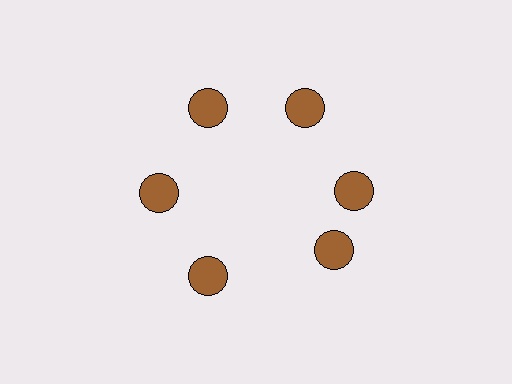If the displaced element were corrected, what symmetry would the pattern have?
It would have 6-fold rotational symmetry — the pattern would map onto itself every 60 degrees.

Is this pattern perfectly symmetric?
No. The 6 brown circles are arranged in a ring, but one element near the 5 o'clock position is rotated out of alignment along the ring, breaking the 6-fold rotational symmetry.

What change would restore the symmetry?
The symmetry would be restored by rotating it back into even spacing with its neighbors so that all 6 circles sit at equal angles and equal distance from the center.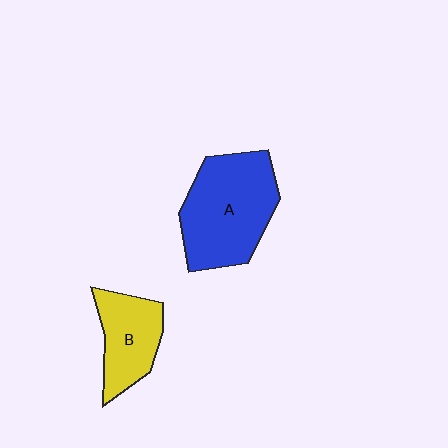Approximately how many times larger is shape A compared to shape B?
Approximately 1.7 times.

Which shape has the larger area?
Shape A (blue).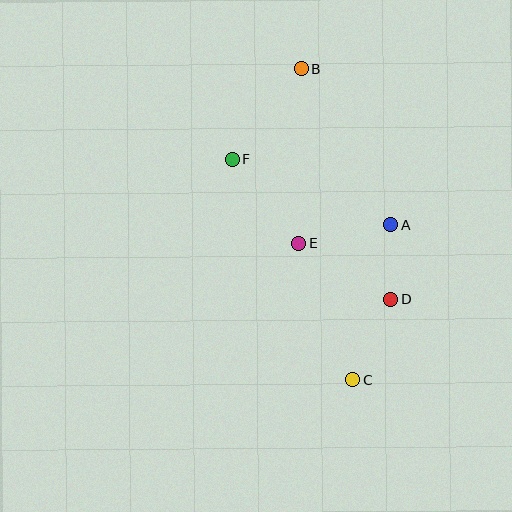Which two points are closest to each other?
Points A and D are closest to each other.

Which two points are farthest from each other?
Points B and C are farthest from each other.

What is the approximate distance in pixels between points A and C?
The distance between A and C is approximately 160 pixels.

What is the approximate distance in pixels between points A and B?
The distance between A and B is approximately 180 pixels.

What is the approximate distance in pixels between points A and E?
The distance between A and E is approximately 94 pixels.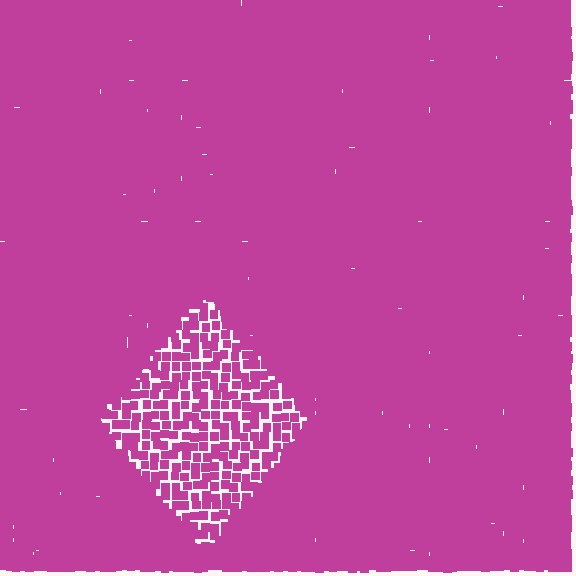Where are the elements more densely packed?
The elements are more densely packed outside the diamond boundary.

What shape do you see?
I see a diamond.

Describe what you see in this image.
The image contains small magenta elements arranged at two different densities. A diamond-shaped region is visible where the elements are less densely packed than the surrounding area.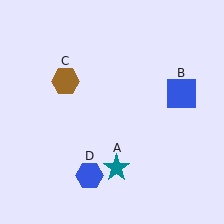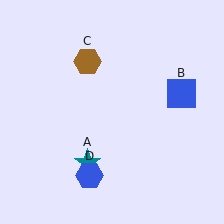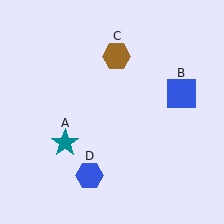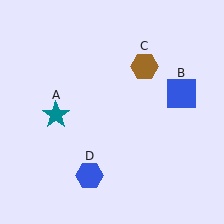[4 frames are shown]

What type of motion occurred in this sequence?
The teal star (object A), brown hexagon (object C) rotated clockwise around the center of the scene.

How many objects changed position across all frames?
2 objects changed position: teal star (object A), brown hexagon (object C).